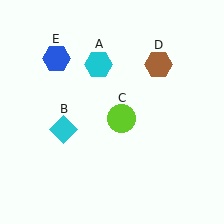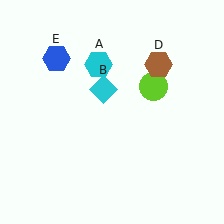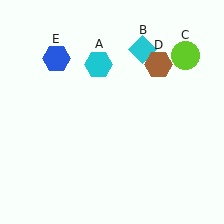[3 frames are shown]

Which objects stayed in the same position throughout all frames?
Cyan hexagon (object A) and brown hexagon (object D) and blue hexagon (object E) remained stationary.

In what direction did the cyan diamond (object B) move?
The cyan diamond (object B) moved up and to the right.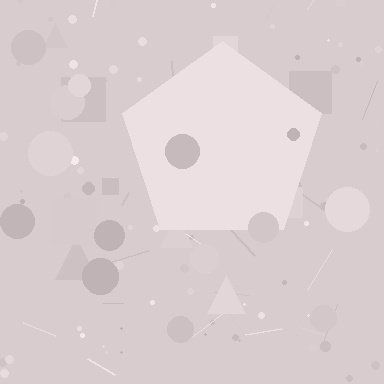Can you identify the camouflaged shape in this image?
The camouflaged shape is a pentagon.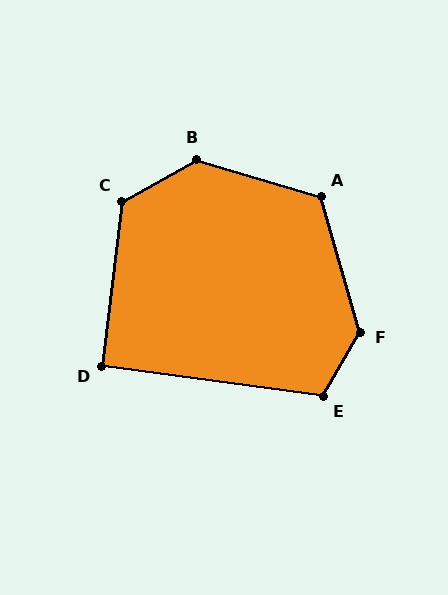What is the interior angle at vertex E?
Approximately 112 degrees (obtuse).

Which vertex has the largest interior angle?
B, at approximately 135 degrees.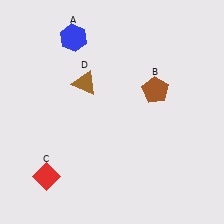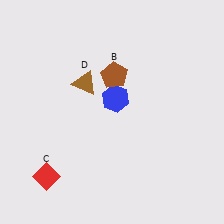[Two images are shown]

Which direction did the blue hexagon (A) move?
The blue hexagon (A) moved down.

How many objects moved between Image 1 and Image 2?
2 objects moved between the two images.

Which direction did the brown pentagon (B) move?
The brown pentagon (B) moved left.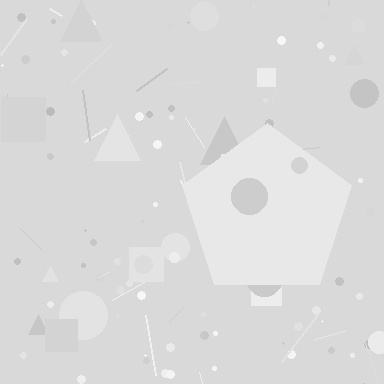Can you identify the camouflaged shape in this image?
The camouflaged shape is a pentagon.